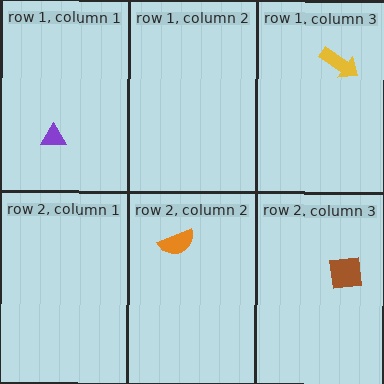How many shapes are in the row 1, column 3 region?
1.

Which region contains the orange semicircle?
The row 2, column 2 region.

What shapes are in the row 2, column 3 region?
The brown square.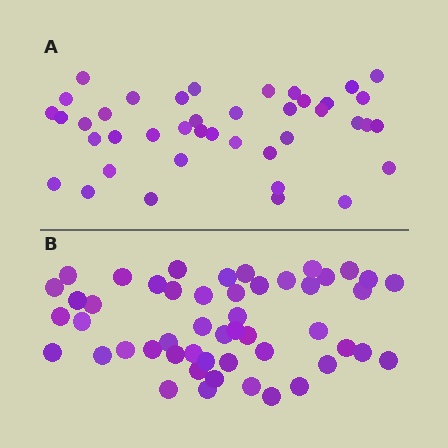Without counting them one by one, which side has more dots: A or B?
Region B (the bottom region) has more dots.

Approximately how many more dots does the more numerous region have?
Region B has roughly 8 or so more dots than region A.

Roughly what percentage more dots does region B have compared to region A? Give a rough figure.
About 20% more.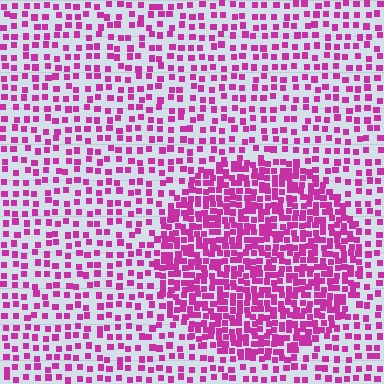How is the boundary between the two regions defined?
The boundary is defined by a change in element density (approximately 2.2x ratio). All elements are the same color, size, and shape.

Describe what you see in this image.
The image contains small magenta elements arranged at two different densities. A circle-shaped region is visible where the elements are more densely packed than the surrounding area.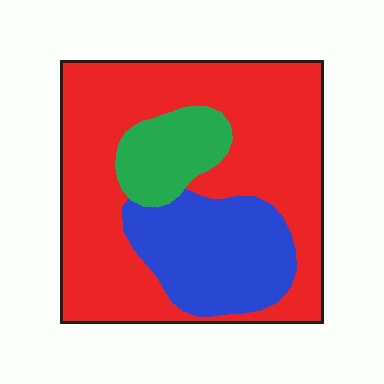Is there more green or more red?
Red.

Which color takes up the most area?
Red, at roughly 65%.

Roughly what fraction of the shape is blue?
Blue takes up about one quarter (1/4) of the shape.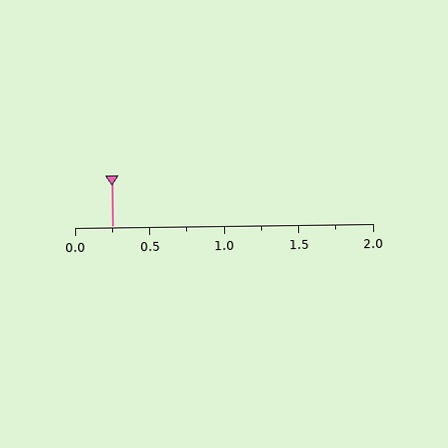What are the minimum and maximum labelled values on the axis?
The axis runs from 0.0 to 2.0.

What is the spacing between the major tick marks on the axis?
The major ticks are spaced 0.5 apart.